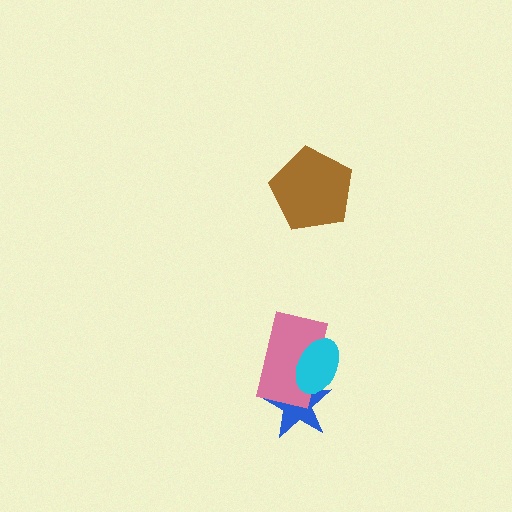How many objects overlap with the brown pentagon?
0 objects overlap with the brown pentagon.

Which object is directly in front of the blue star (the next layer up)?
The pink rectangle is directly in front of the blue star.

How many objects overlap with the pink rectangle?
2 objects overlap with the pink rectangle.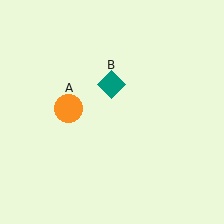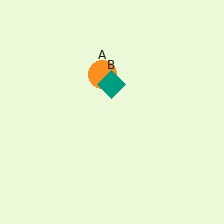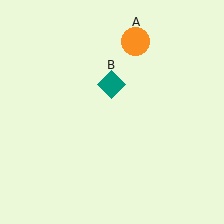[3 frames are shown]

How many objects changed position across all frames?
1 object changed position: orange circle (object A).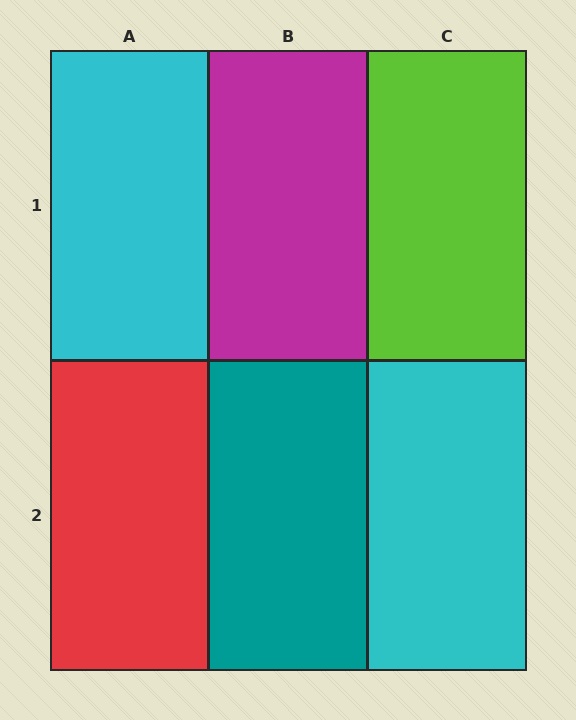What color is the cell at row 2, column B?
Teal.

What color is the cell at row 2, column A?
Red.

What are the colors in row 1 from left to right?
Cyan, magenta, lime.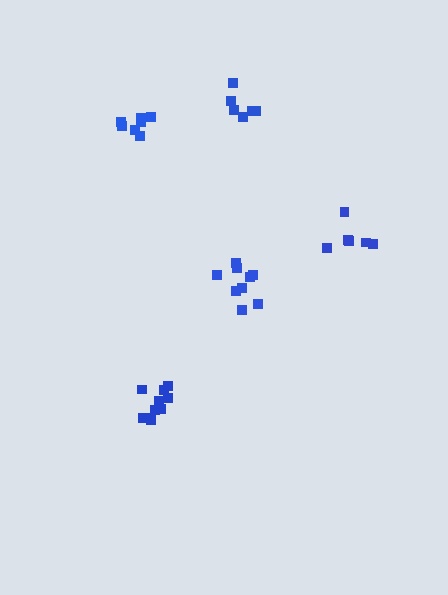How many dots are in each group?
Group 1: 10 dots, Group 2: 9 dots, Group 3: 6 dots, Group 4: 7 dots, Group 5: 6 dots (38 total).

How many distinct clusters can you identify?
There are 5 distinct clusters.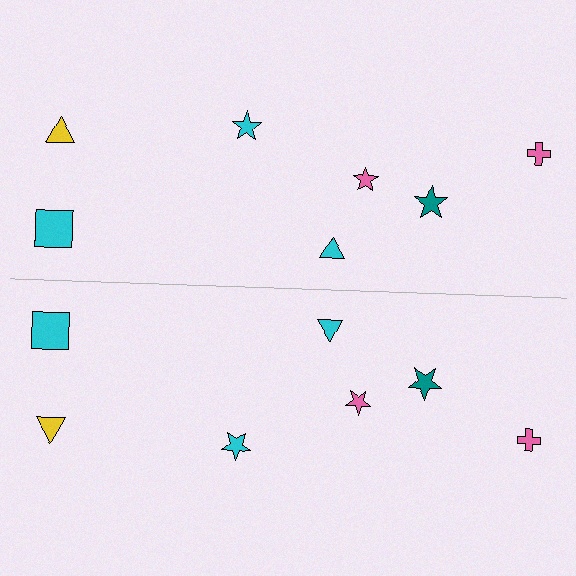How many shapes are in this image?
There are 14 shapes in this image.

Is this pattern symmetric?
Yes, this pattern has bilateral (reflection) symmetry.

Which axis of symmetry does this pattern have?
The pattern has a horizontal axis of symmetry running through the center of the image.